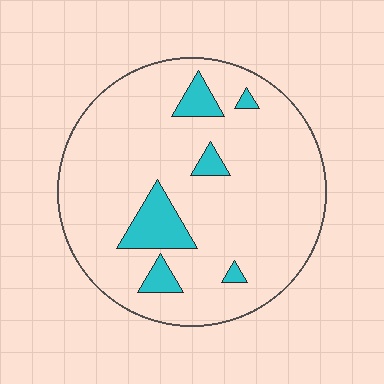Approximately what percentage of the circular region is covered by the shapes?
Approximately 10%.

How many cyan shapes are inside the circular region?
6.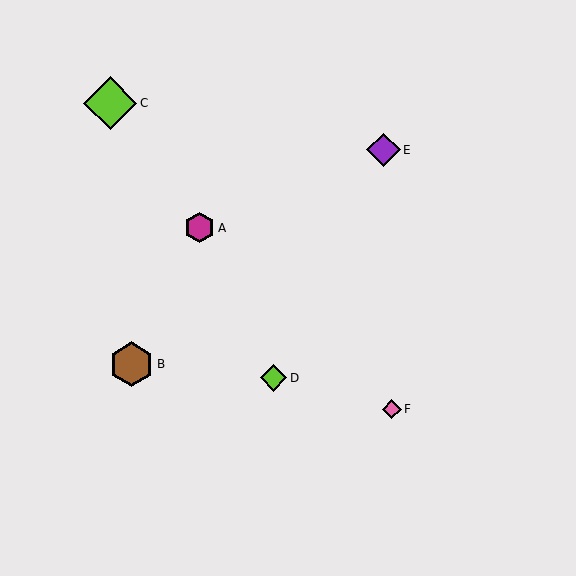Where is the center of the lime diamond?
The center of the lime diamond is at (273, 378).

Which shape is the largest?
The lime diamond (labeled C) is the largest.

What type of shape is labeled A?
Shape A is a magenta hexagon.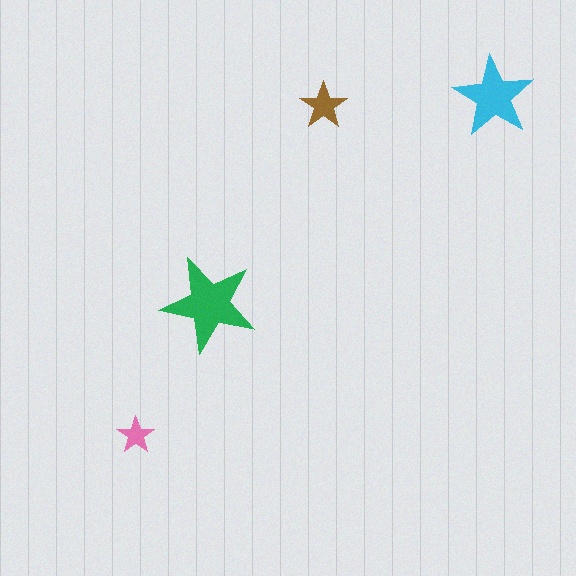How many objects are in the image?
There are 4 objects in the image.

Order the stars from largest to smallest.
the green one, the cyan one, the brown one, the pink one.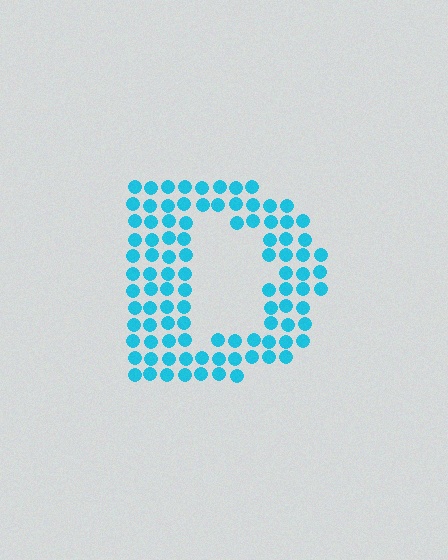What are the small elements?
The small elements are circles.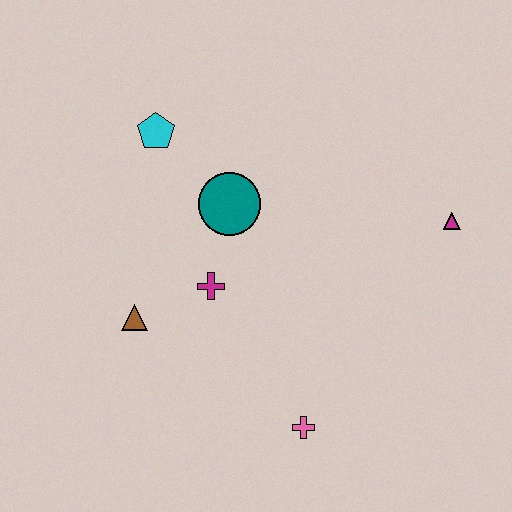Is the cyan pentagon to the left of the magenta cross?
Yes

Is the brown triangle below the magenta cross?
Yes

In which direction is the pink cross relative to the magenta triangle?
The pink cross is below the magenta triangle.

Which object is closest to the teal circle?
The magenta cross is closest to the teal circle.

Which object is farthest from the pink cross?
The cyan pentagon is farthest from the pink cross.